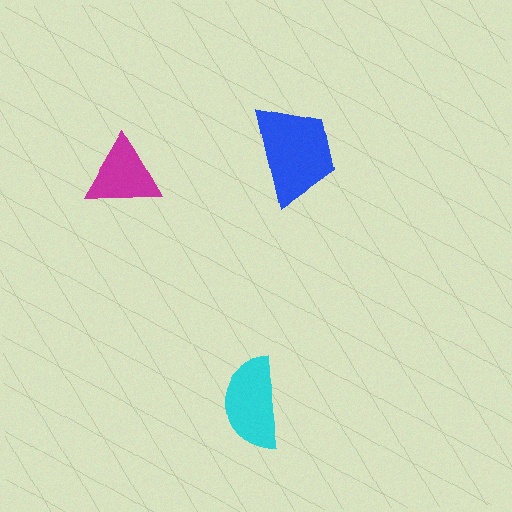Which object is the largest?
The blue trapezoid.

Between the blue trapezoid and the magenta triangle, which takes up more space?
The blue trapezoid.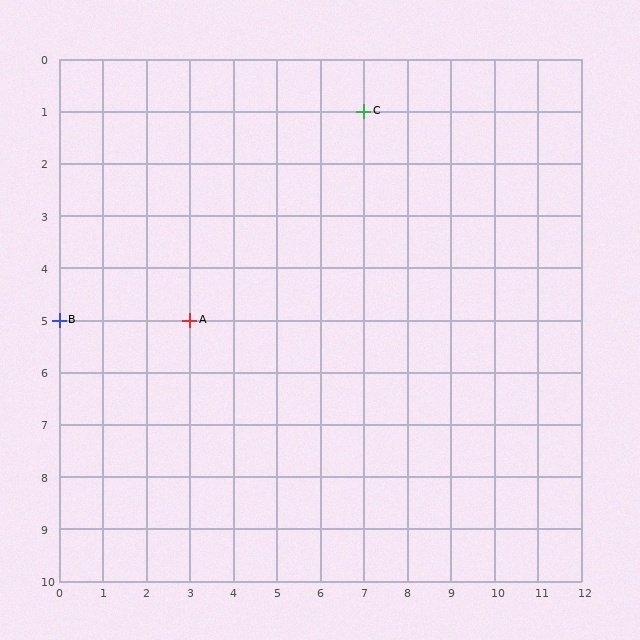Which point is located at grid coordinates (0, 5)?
Point B is at (0, 5).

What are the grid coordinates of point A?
Point A is at grid coordinates (3, 5).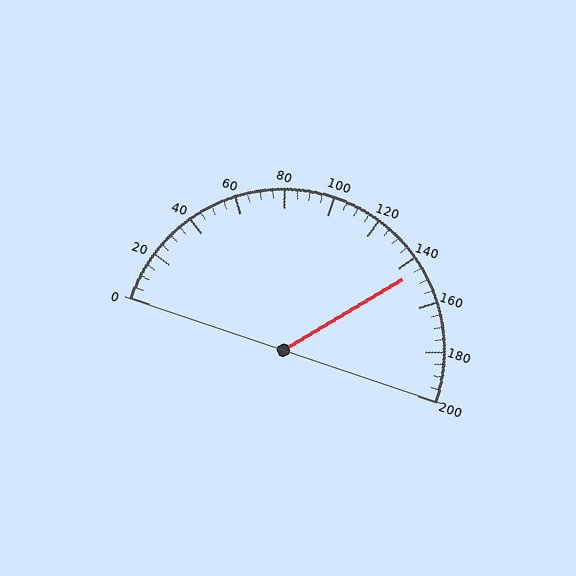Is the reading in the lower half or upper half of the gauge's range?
The reading is in the upper half of the range (0 to 200).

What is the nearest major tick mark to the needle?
The nearest major tick mark is 140.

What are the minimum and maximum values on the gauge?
The gauge ranges from 0 to 200.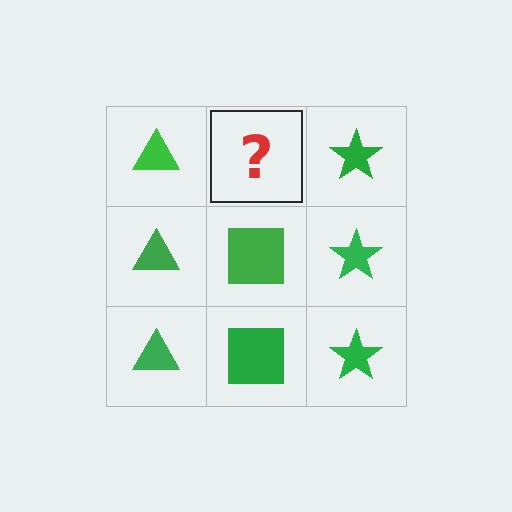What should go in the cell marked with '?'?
The missing cell should contain a green square.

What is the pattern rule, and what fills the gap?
The rule is that each column has a consistent shape. The gap should be filled with a green square.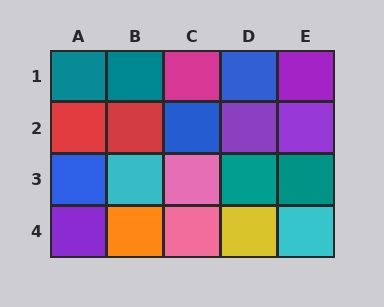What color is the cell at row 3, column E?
Teal.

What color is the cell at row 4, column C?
Pink.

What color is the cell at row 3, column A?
Blue.